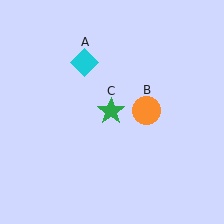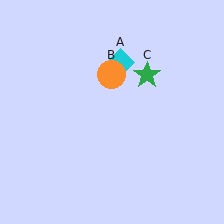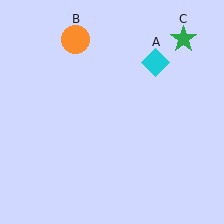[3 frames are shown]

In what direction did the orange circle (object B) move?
The orange circle (object B) moved up and to the left.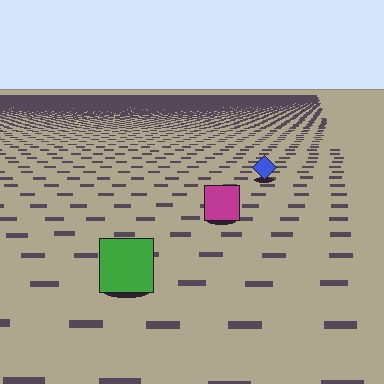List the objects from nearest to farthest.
From nearest to farthest: the green square, the magenta square, the blue diamond.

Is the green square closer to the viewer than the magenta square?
Yes. The green square is closer — you can tell from the texture gradient: the ground texture is coarser near it.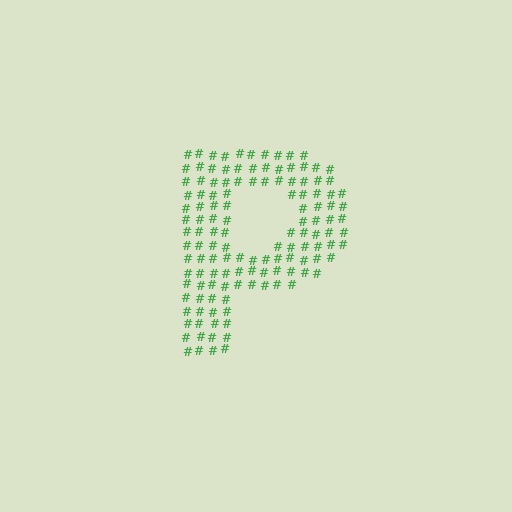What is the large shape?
The large shape is the letter P.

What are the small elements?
The small elements are hash symbols.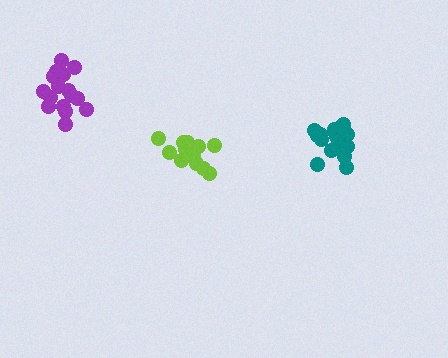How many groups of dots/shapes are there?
There are 3 groups.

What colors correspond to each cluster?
The clusters are colored: purple, teal, lime.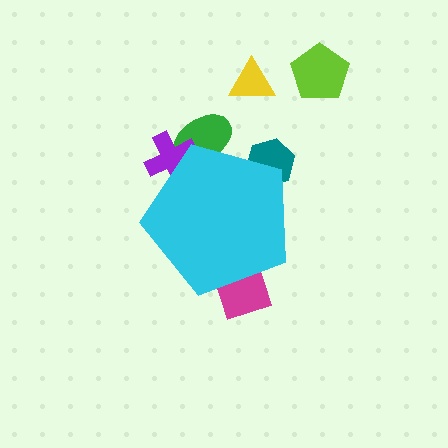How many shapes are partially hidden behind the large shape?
4 shapes are partially hidden.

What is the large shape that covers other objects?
A cyan pentagon.